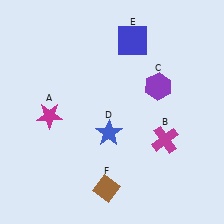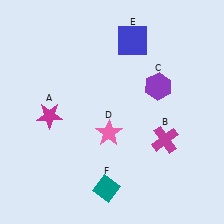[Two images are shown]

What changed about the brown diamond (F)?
In Image 1, F is brown. In Image 2, it changed to teal.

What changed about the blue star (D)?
In Image 1, D is blue. In Image 2, it changed to pink.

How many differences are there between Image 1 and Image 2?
There are 2 differences between the two images.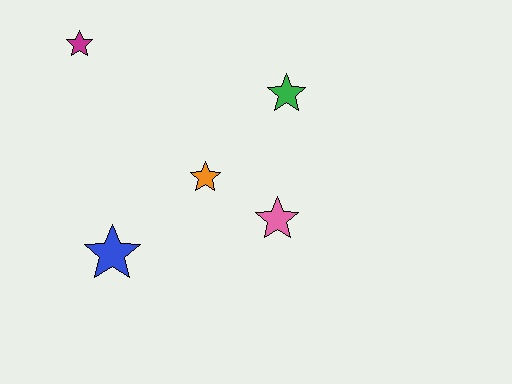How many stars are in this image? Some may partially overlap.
There are 5 stars.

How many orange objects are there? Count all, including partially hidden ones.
There is 1 orange object.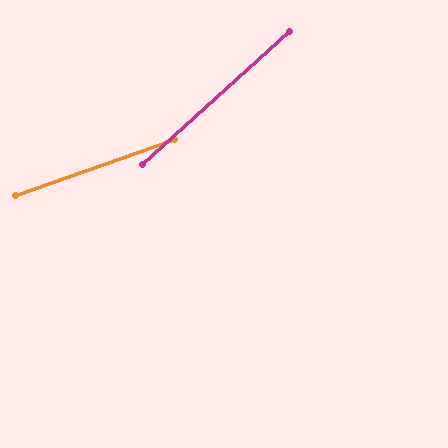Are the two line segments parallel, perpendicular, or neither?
Neither parallel nor perpendicular — they differ by about 23°.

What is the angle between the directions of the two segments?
Approximately 23 degrees.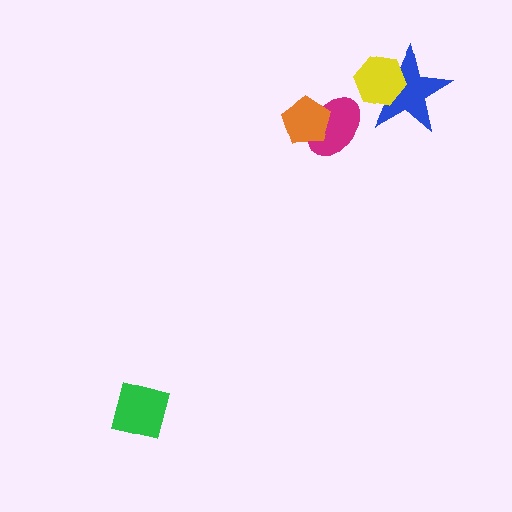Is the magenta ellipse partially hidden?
Yes, it is partially covered by another shape.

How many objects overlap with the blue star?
1 object overlaps with the blue star.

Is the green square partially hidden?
No, no other shape covers it.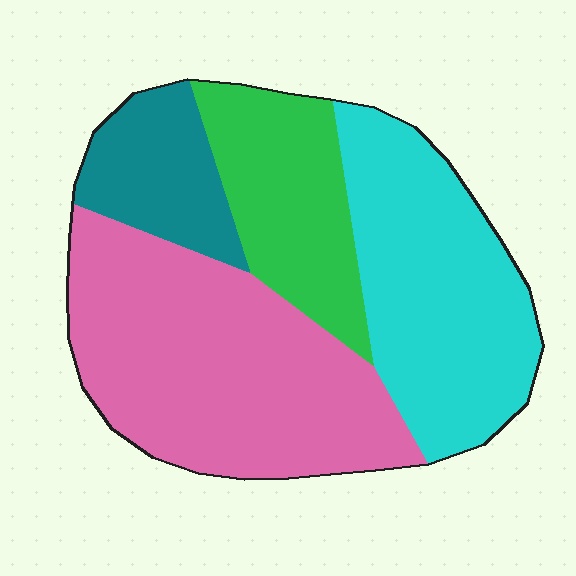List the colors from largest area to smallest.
From largest to smallest: pink, cyan, green, teal.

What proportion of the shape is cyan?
Cyan covers 30% of the shape.